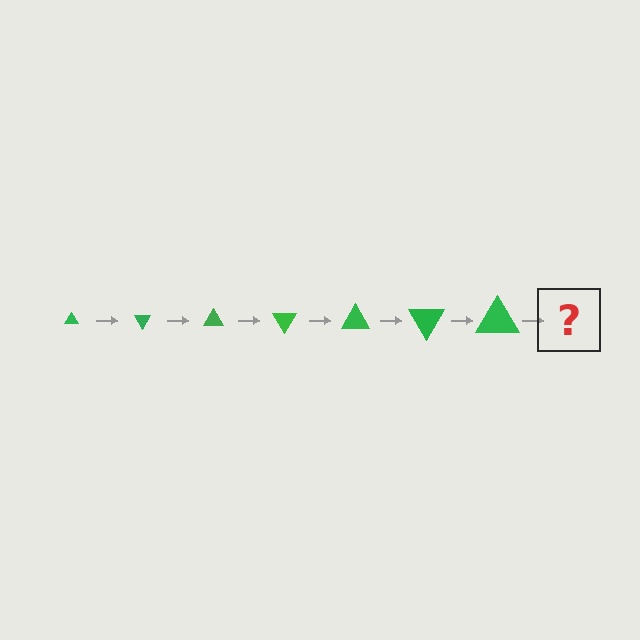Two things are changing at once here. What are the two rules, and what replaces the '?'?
The two rules are that the triangle grows larger each step and it rotates 60 degrees each step. The '?' should be a triangle, larger than the previous one and rotated 420 degrees from the start.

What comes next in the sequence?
The next element should be a triangle, larger than the previous one and rotated 420 degrees from the start.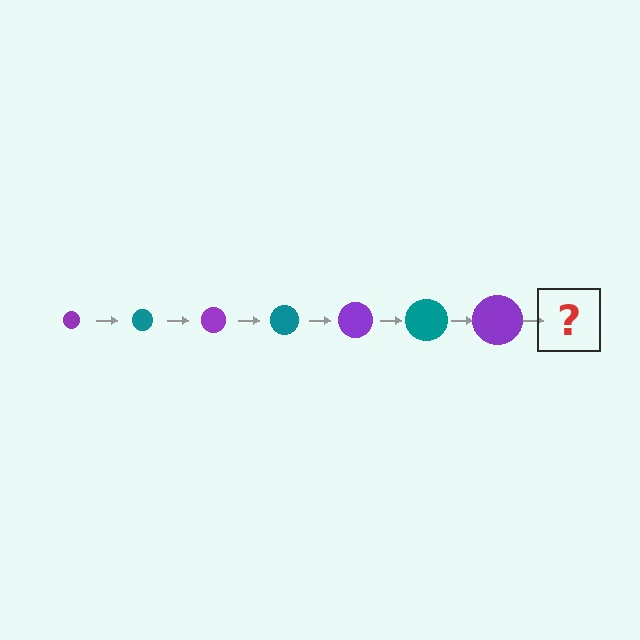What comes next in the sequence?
The next element should be a teal circle, larger than the previous one.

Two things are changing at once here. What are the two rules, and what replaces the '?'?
The two rules are that the circle grows larger each step and the color cycles through purple and teal. The '?' should be a teal circle, larger than the previous one.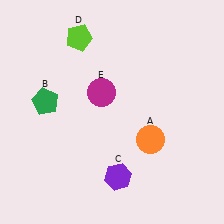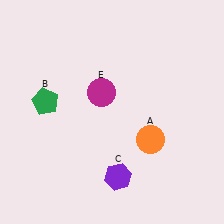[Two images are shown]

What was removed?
The lime pentagon (D) was removed in Image 2.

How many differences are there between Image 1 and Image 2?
There is 1 difference between the two images.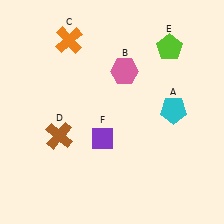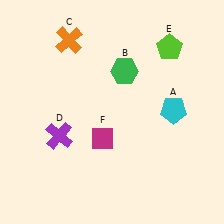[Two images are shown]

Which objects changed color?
B changed from pink to green. D changed from brown to purple. F changed from purple to magenta.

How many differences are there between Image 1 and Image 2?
There are 3 differences between the two images.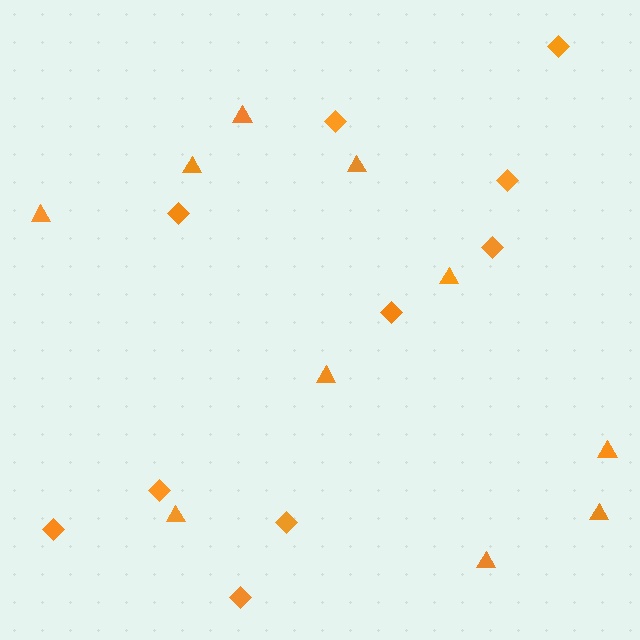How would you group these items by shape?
There are 2 groups: one group of diamonds (10) and one group of triangles (10).